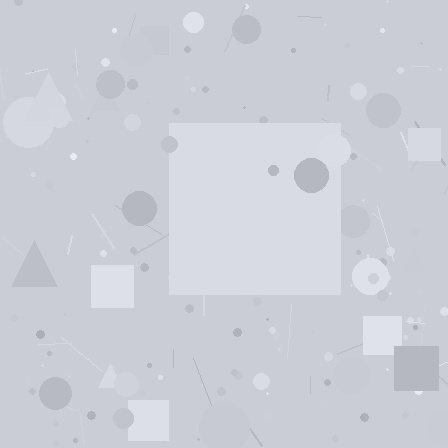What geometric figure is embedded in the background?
A square is embedded in the background.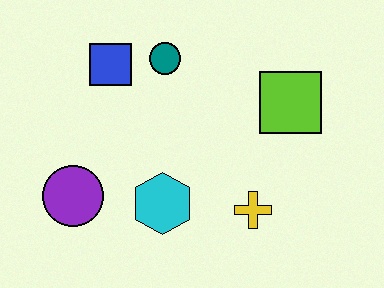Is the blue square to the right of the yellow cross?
No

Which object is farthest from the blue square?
The yellow cross is farthest from the blue square.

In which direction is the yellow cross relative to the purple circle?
The yellow cross is to the right of the purple circle.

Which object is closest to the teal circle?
The blue square is closest to the teal circle.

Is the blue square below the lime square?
No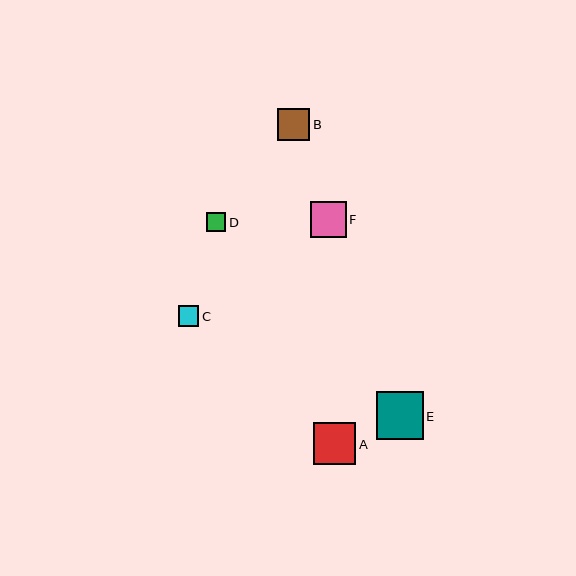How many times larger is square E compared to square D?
Square E is approximately 2.4 times the size of square D.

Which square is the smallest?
Square D is the smallest with a size of approximately 19 pixels.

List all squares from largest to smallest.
From largest to smallest: E, A, F, B, C, D.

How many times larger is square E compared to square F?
Square E is approximately 1.3 times the size of square F.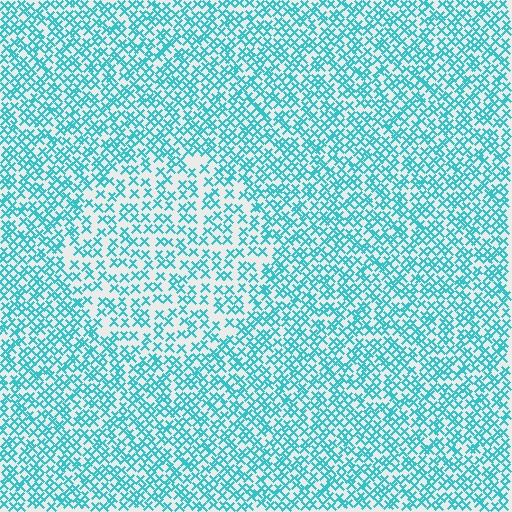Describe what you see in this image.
The image contains small cyan elements arranged at two different densities. A circle-shaped region is visible where the elements are less densely packed than the surrounding area.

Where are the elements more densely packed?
The elements are more densely packed outside the circle boundary.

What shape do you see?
I see a circle.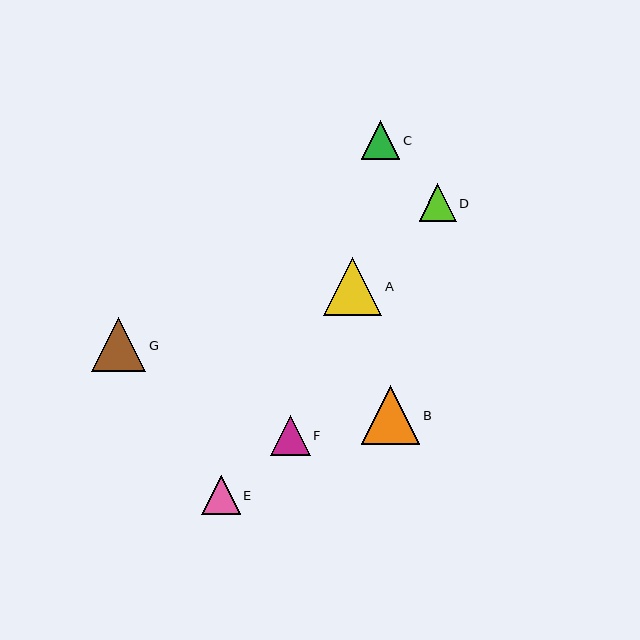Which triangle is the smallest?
Triangle D is the smallest with a size of approximately 37 pixels.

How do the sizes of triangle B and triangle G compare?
Triangle B and triangle G are approximately the same size.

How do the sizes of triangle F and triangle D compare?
Triangle F and triangle D are approximately the same size.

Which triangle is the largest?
Triangle B is the largest with a size of approximately 58 pixels.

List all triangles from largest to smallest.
From largest to smallest: B, A, G, F, C, E, D.